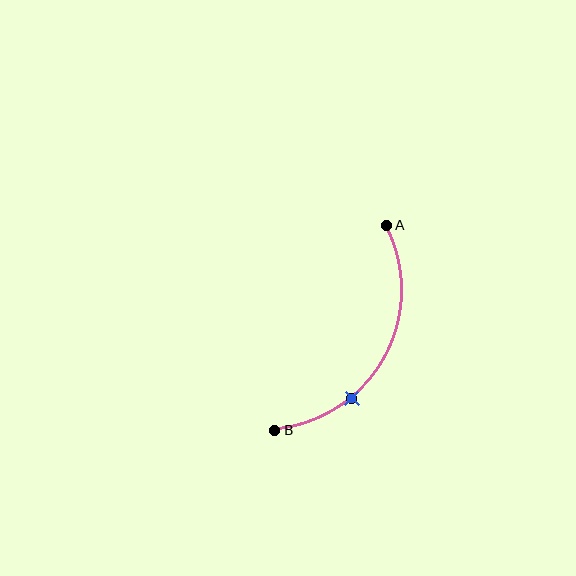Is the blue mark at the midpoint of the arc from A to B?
No. The blue mark lies on the arc but is closer to endpoint B. The arc midpoint would be at the point on the curve equidistant along the arc from both A and B.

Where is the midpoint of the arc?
The arc midpoint is the point on the curve farthest from the straight line joining A and B. It sits to the right of that line.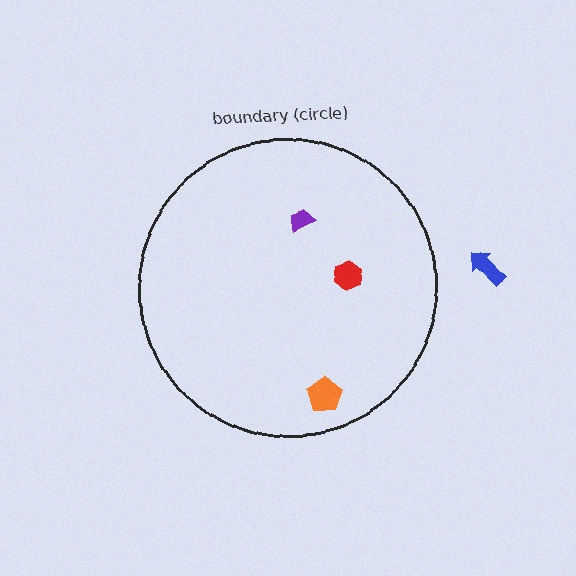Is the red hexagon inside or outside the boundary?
Inside.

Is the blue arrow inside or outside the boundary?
Outside.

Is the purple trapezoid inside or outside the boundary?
Inside.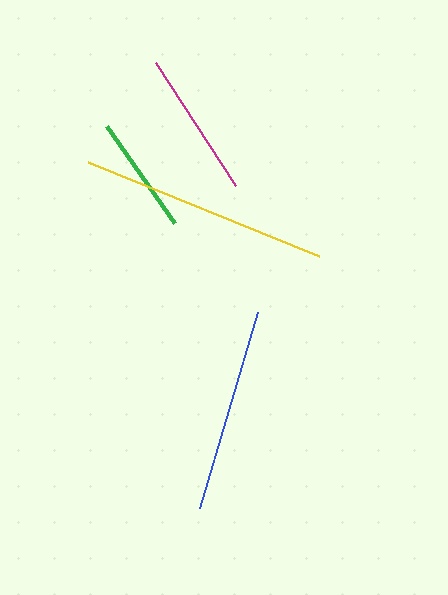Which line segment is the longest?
The yellow line is the longest at approximately 250 pixels.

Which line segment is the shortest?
The green line is the shortest at approximately 118 pixels.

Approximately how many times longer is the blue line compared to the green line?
The blue line is approximately 1.7 times the length of the green line.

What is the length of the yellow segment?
The yellow segment is approximately 250 pixels long.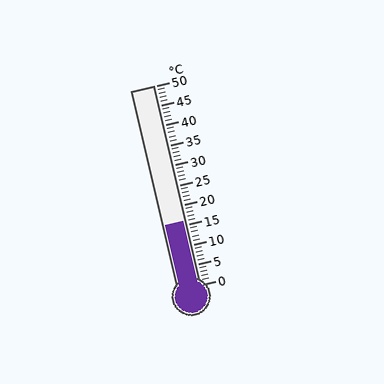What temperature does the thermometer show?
The thermometer shows approximately 16°C.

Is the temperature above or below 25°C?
The temperature is below 25°C.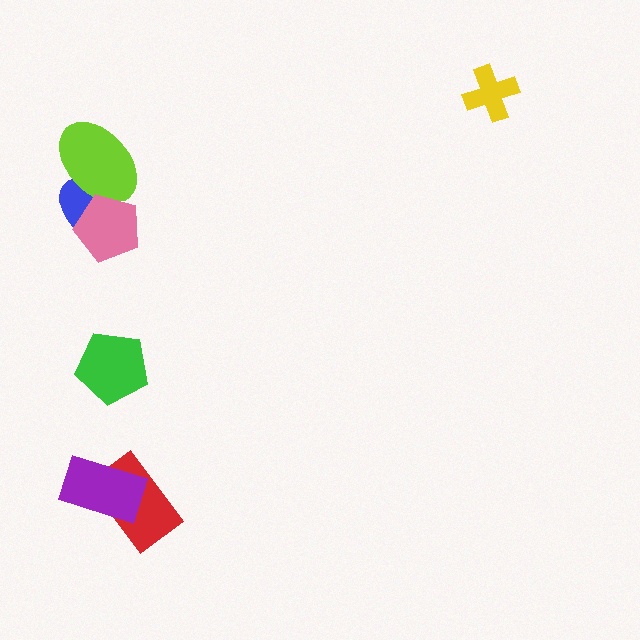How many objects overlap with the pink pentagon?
2 objects overlap with the pink pentagon.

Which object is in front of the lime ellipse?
The pink pentagon is in front of the lime ellipse.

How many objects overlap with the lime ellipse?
2 objects overlap with the lime ellipse.